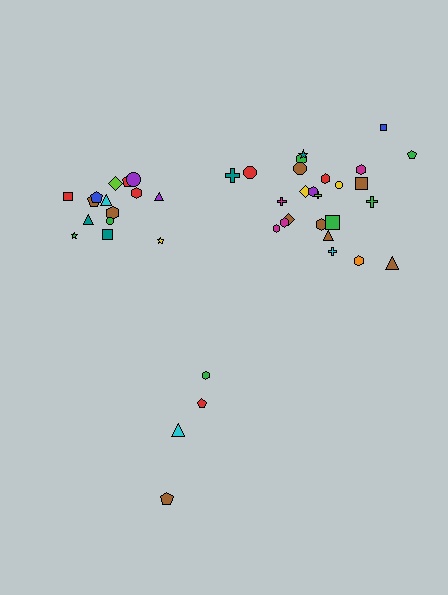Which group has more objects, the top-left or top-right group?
The top-right group.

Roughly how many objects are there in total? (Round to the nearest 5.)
Roughly 45 objects in total.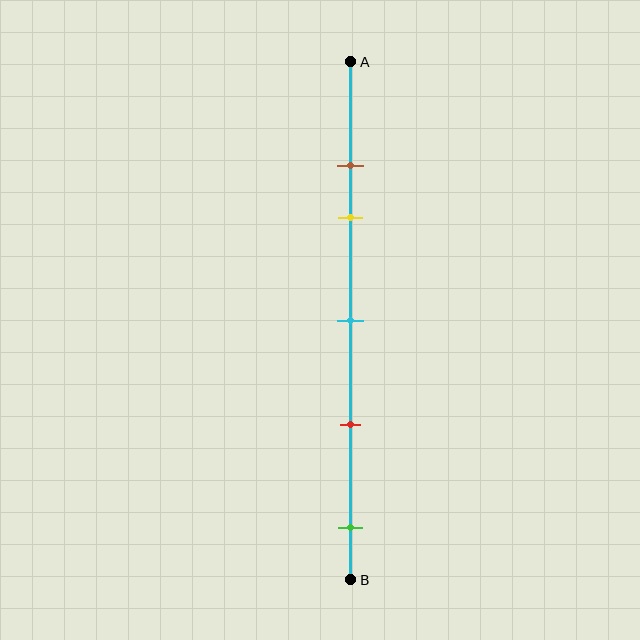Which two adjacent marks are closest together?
The brown and yellow marks are the closest adjacent pair.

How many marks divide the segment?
There are 5 marks dividing the segment.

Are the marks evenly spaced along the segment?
No, the marks are not evenly spaced.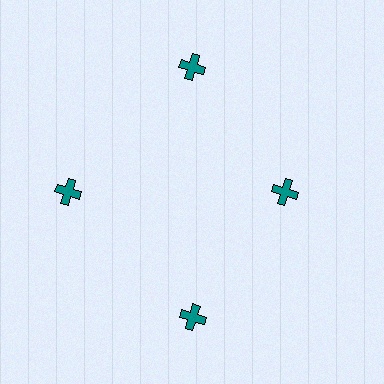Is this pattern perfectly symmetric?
No. The 4 teal crosses are arranged in a ring, but one element near the 3 o'clock position is pulled inward toward the center, breaking the 4-fold rotational symmetry.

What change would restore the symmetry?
The symmetry would be restored by moving it outward, back onto the ring so that all 4 crosses sit at equal angles and equal distance from the center.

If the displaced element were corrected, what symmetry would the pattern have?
It would have 4-fold rotational symmetry — the pattern would map onto itself every 90 degrees.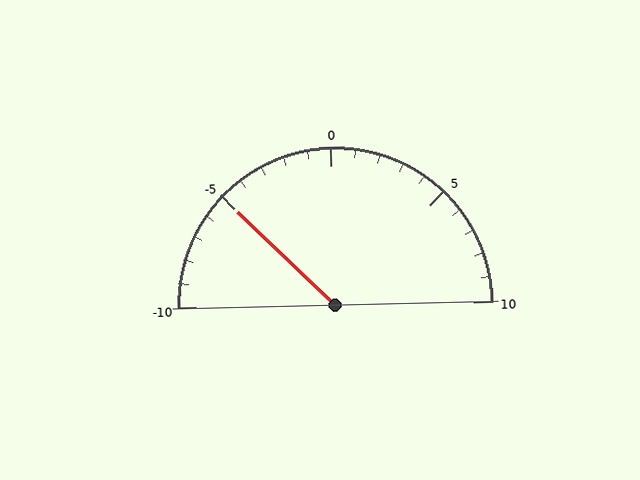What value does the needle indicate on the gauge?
The needle indicates approximately -5.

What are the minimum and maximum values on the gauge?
The gauge ranges from -10 to 10.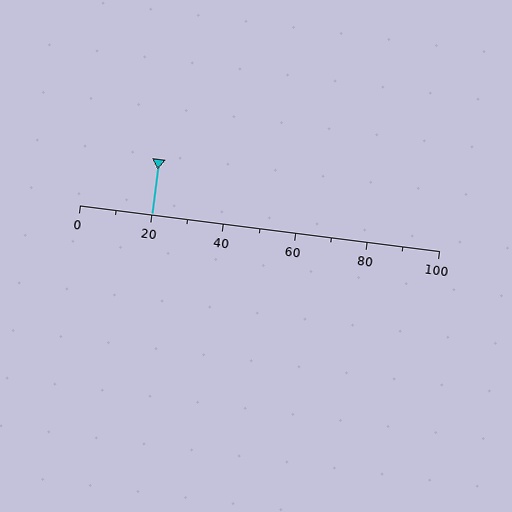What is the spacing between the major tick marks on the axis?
The major ticks are spaced 20 apart.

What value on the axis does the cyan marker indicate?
The marker indicates approximately 20.